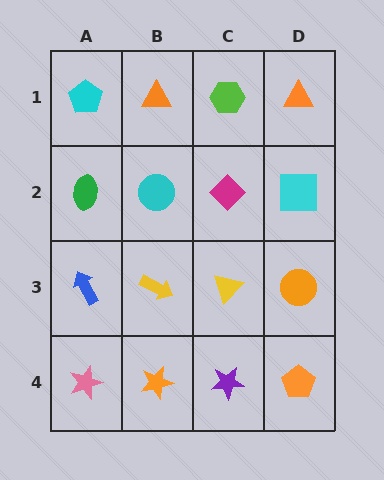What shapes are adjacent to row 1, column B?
A cyan circle (row 2, column B), a cyan pentagon (row 1, column A), a lime hexagon (row 1, column C).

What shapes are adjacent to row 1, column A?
A green ellipse (row 2, column A), an orange triangle (row 1, column B).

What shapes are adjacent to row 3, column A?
A green ellipse (row 2, column A), a pink star (row 4, column A), a yellow arrow (row 3, column B).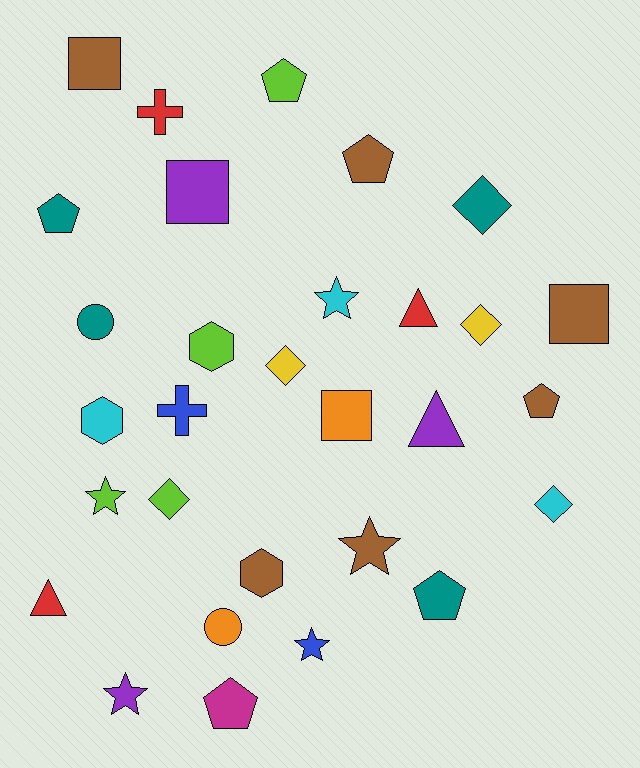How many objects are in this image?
There are 30 objects.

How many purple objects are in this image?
There are 3 purple objects.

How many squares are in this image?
There are 4 squares.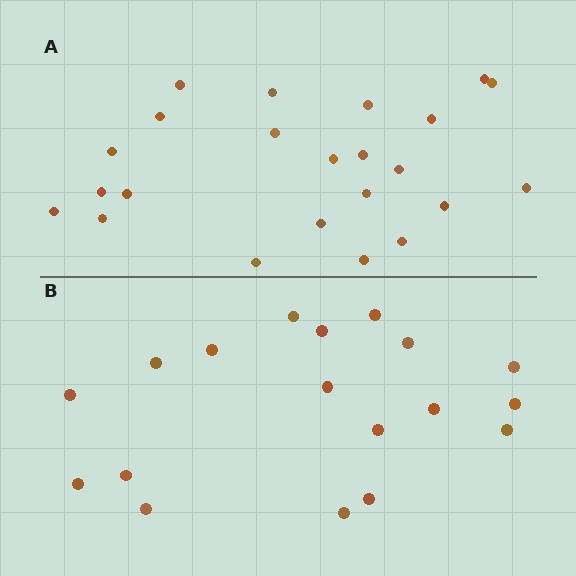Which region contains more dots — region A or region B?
Region A (the top region) has more dots.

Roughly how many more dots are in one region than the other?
Region A has about 5 more dots than region B.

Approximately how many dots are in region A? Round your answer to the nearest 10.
About 20 dots. (The exact count is 23, which rounds to 20.)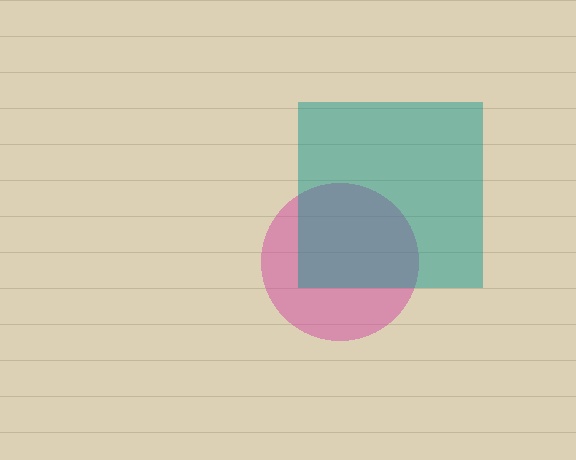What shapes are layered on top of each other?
The layered shapes are: a magenta circle, a teal square.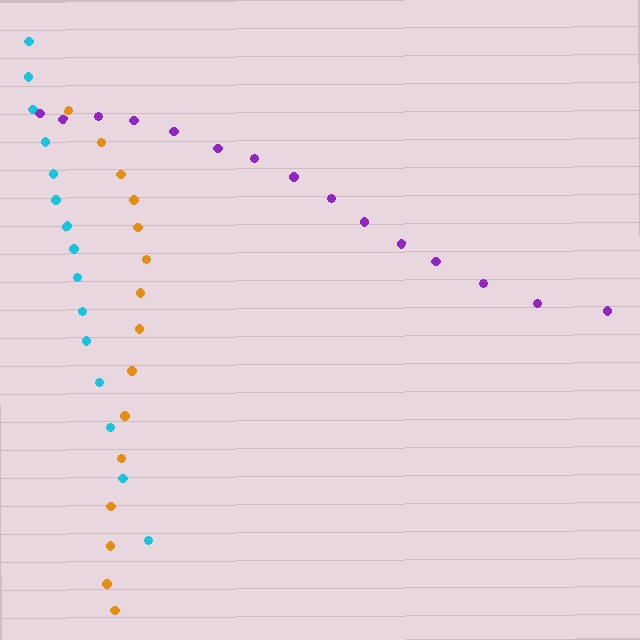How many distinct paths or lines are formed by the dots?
There are 3 distinct paths.